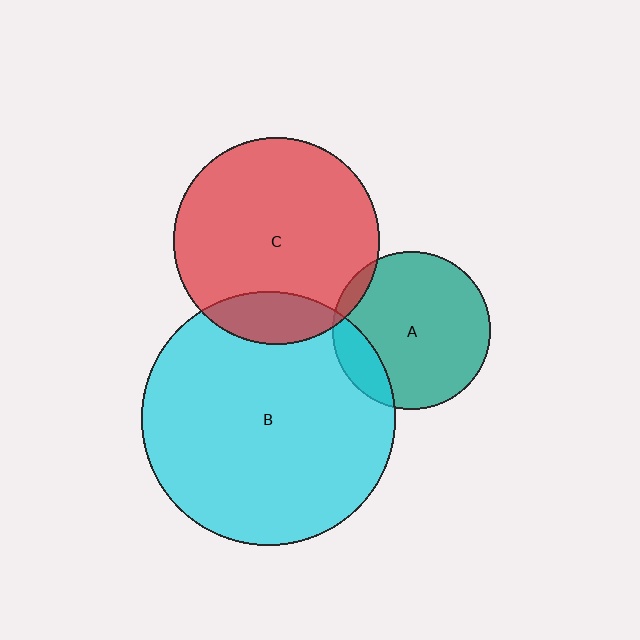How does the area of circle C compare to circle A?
Approximately 1.7 times.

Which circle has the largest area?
Circle B (cyan).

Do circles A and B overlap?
Yes.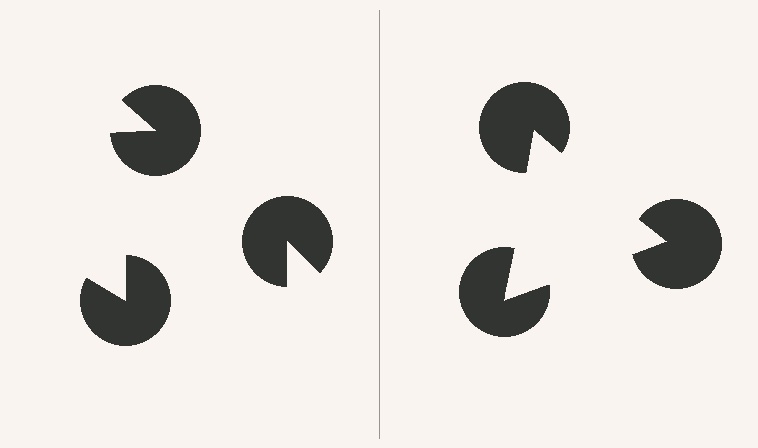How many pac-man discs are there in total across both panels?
6 — 3 on each side.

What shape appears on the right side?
An illusory triangle.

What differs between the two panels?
The pac-man discs are positioned identically on both sides; only the wedge orientations differ. On the right they align to a triangle; on the left they are misaligned.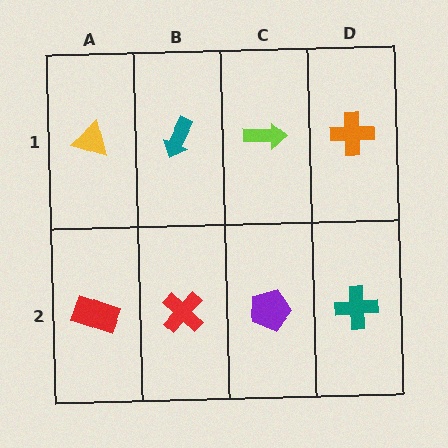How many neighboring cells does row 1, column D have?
2.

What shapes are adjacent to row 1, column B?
A red cross (row 2, column B), a yellow triangle (row 1, column A), a lime arrow (row 1, column C).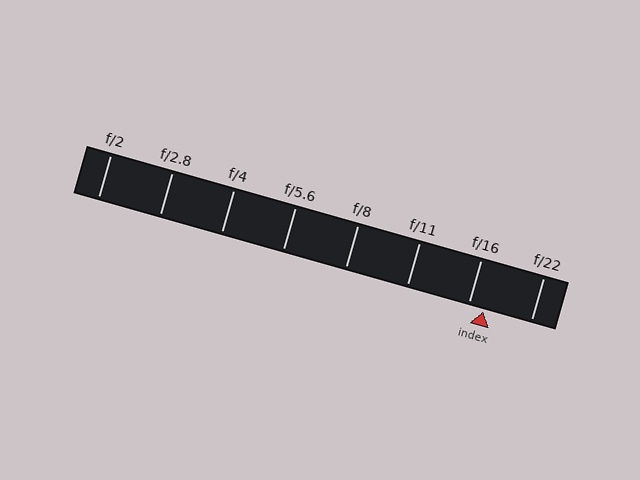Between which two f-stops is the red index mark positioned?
The index mark is between f/16 and f/22.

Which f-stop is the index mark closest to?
The index mark is closest to f/16.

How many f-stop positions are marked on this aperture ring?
There are 8 f-stop positions marked.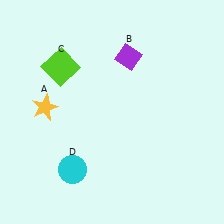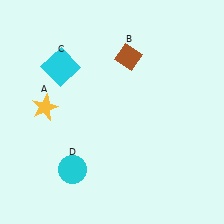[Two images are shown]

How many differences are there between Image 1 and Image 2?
There are 2 differences between the two images.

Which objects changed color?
B changed from purple to brown. C changed from lime to cyan.